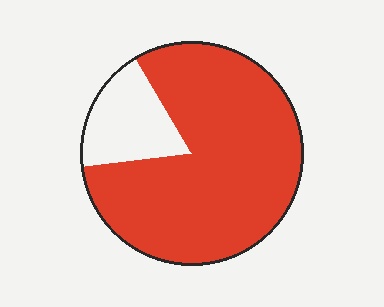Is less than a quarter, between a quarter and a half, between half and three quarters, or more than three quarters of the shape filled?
More than three quarters.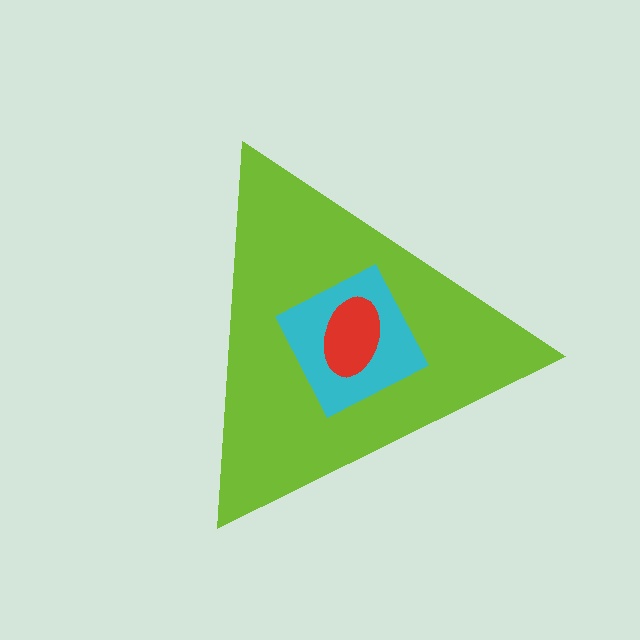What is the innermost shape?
The red ellipse.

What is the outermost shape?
The lime triangle.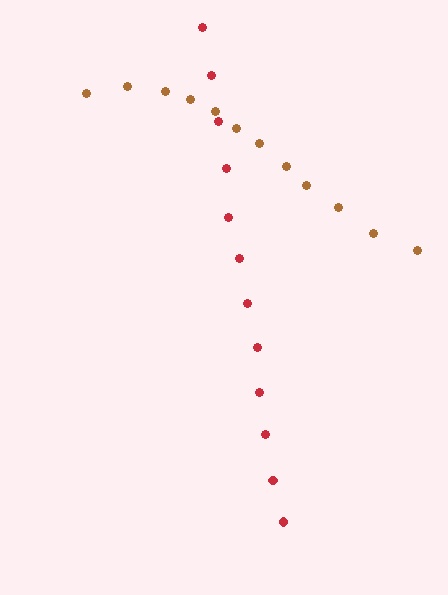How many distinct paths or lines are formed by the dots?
There are 2 distinct paths.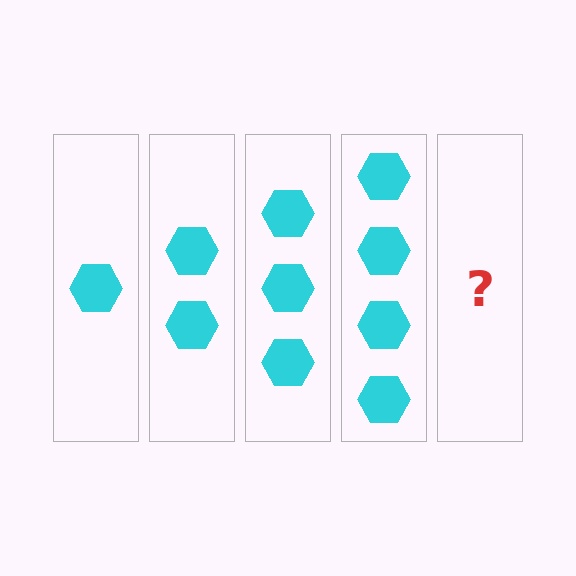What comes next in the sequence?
The next element should be 5 hexagons.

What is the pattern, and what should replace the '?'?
The pattern is that each step adds one more hexagon. The '?' should be 5 hexagons.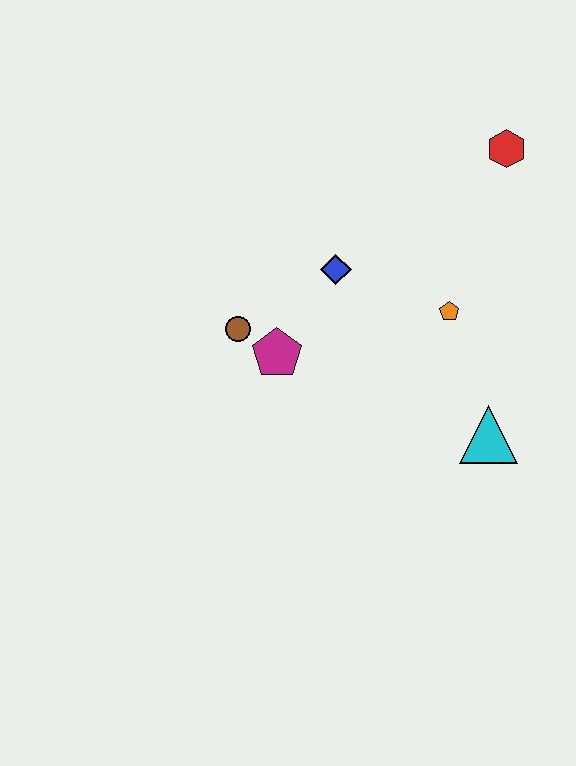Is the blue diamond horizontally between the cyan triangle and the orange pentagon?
No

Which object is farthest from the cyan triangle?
The red hexagon is farthest from the cyan triangle.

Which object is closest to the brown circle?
The magenta pentagon is closest to the brown circle.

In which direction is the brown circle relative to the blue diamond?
The brown circle is to the left of the blue diamond.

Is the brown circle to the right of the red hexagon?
No